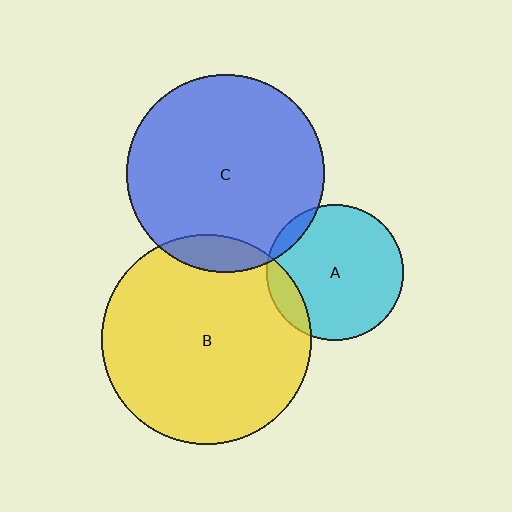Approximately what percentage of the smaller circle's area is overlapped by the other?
Approximately 10%.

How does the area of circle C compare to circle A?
Approximately 2.1 times.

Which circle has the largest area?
Circle B (yellow).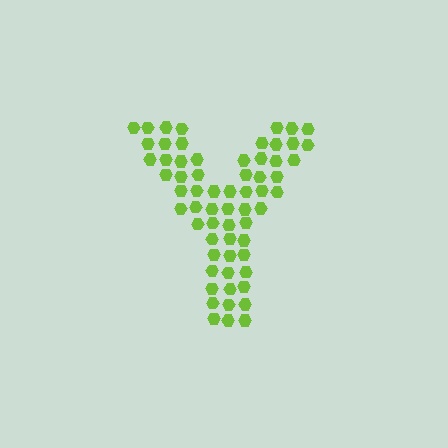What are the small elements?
The small elements are hexagons.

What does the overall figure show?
The overall figure shows the letter Y.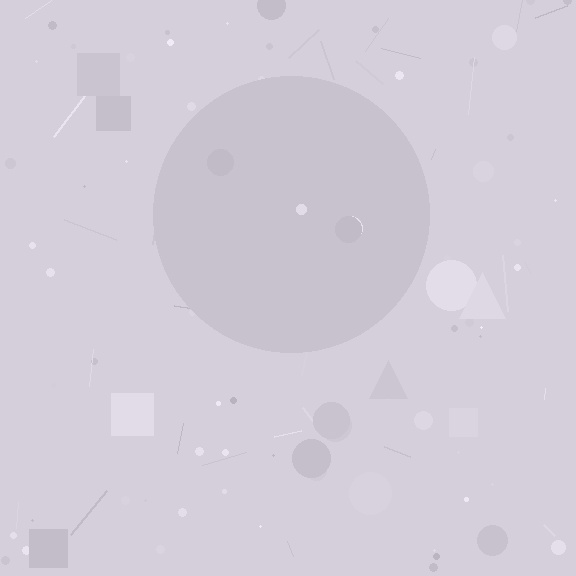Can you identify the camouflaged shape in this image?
The camouflaged shape is a circle.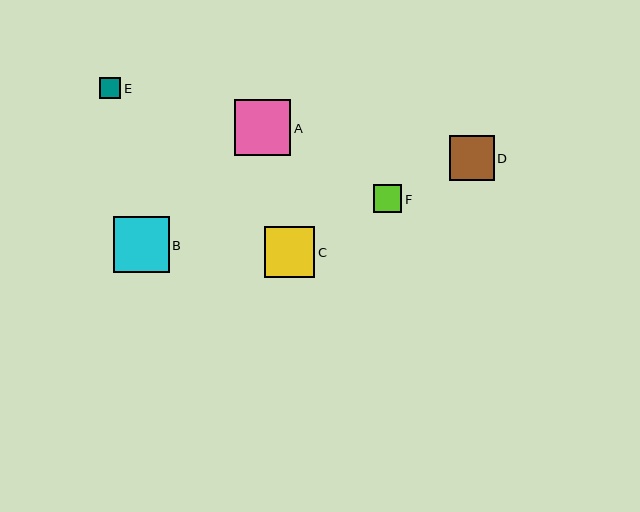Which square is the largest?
Square A is the largest with a size of approximately 56 pixels.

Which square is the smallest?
Square E is the smallest with a size of approximately 21 pixels.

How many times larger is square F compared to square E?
Square F is approximately 1.4 times the size of square E.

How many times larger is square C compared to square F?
Square C is approximately 1.8 times the size of square F.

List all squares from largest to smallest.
From largest to smallest: A, B, C, D, F, E.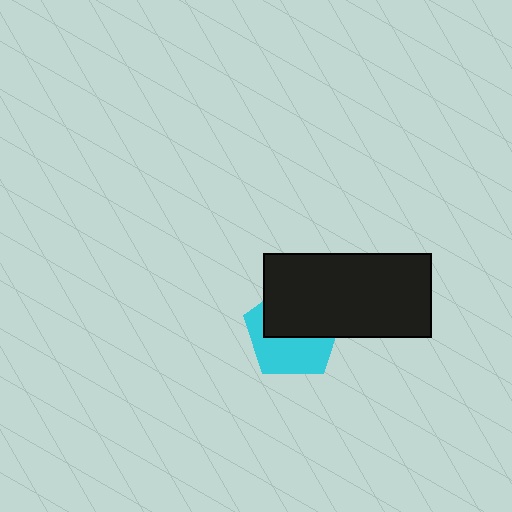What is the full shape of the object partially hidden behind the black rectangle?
The partially hidden object is a cyan pentagon.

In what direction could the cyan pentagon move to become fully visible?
The cyan pentagon could move down. That would shift it out from behind the black rectangle entirely.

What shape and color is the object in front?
The object in front is a black rectangle.